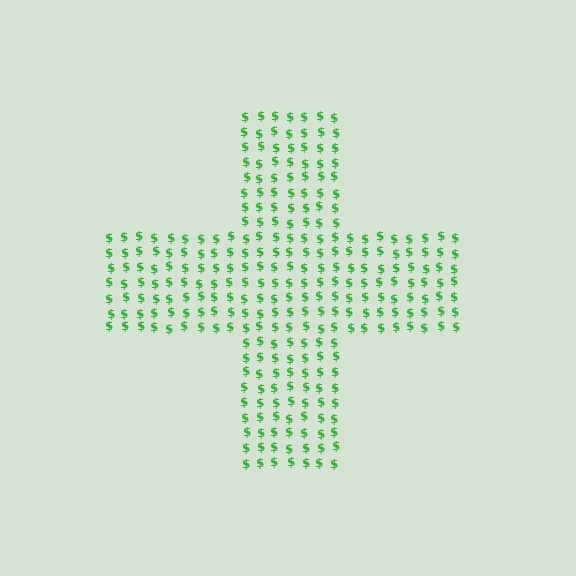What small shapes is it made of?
It is made of small dollar signs.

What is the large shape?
The large shape is a cross.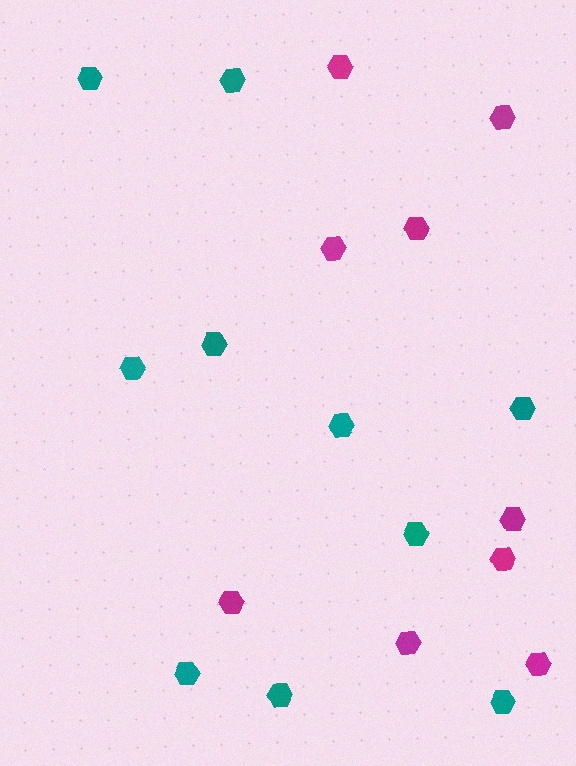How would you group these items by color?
There are 2 groups: one group of teal hexagons (10) and one group of magenta hexagons (9).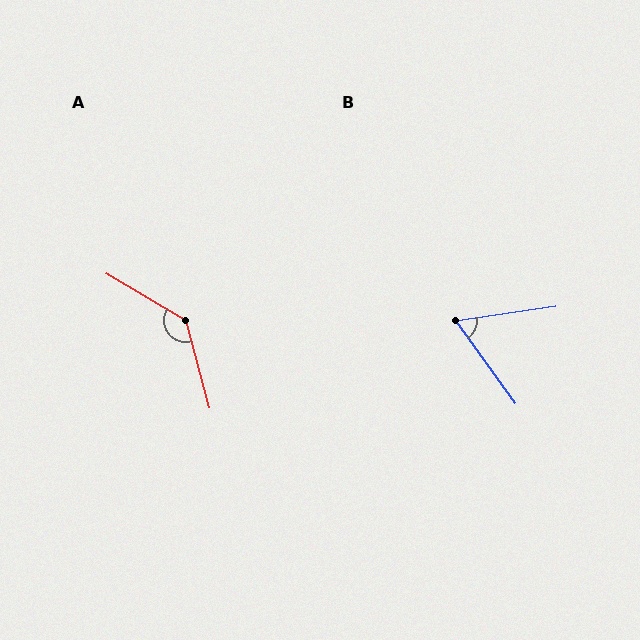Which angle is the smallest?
B, at approximately 62 degrees.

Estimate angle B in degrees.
Approximately 62 degrees.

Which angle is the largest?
A, at approximately 136 degrees.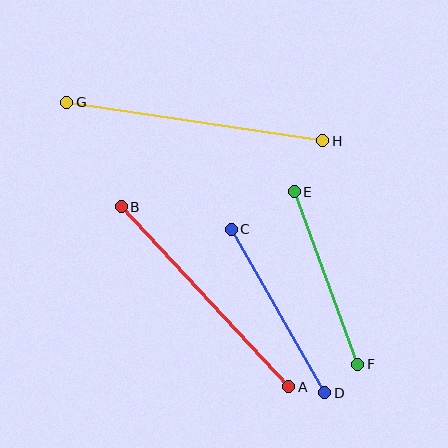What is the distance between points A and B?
The distance is approximately 246 pixels.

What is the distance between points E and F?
The distance is approximately 184 pixels.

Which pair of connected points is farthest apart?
Points G and H are farthest apart.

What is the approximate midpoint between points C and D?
The midpoint is at approximately (278, 311) pixels.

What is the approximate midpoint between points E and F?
The midpoint is at approximately (326, 278) pixels.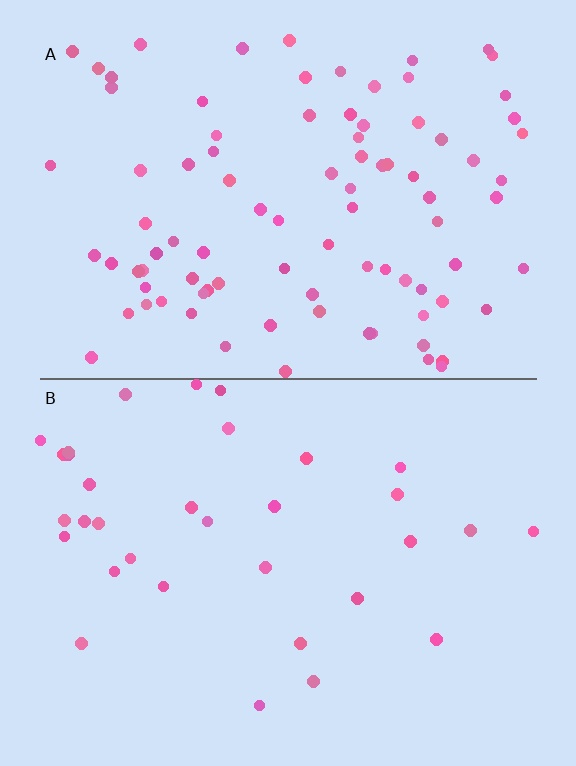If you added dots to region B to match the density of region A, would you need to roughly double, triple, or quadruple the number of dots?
Approximately triple.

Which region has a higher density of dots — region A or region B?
A (the top).